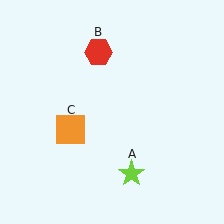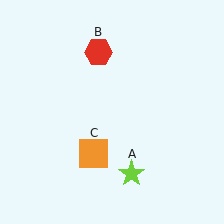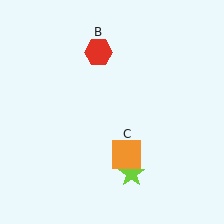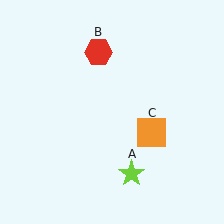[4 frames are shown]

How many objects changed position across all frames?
1 object changed position: orange square (object C).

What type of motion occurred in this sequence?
The orange square (object C) rotated counterclockwise around the center of the scene.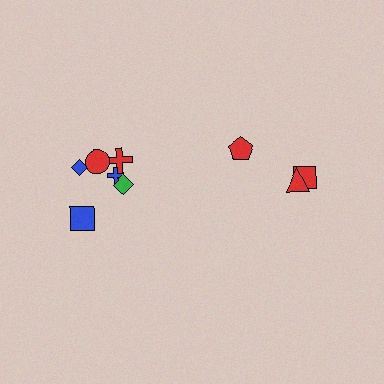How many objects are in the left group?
There are 6 objects.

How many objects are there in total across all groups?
There are 9 objects.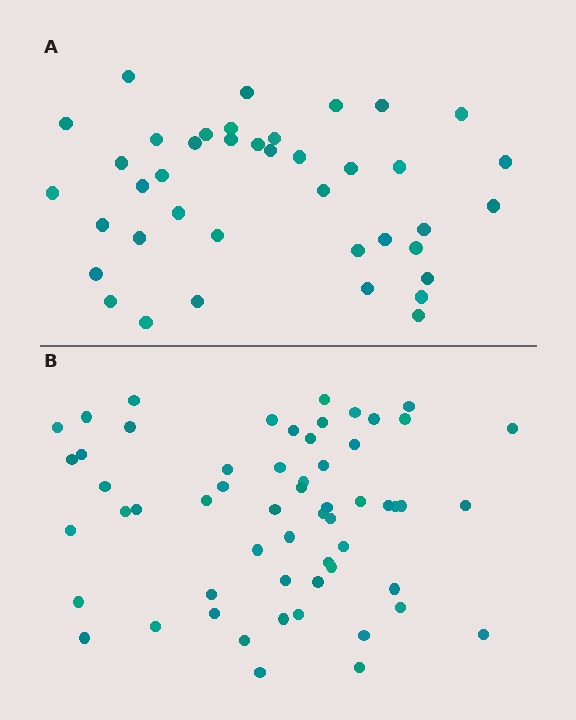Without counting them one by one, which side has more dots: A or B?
Region B (the bottom region) has more dots.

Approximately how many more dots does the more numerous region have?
Region B has approximately 20 more dots than region A.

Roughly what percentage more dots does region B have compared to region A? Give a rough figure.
About 45% more.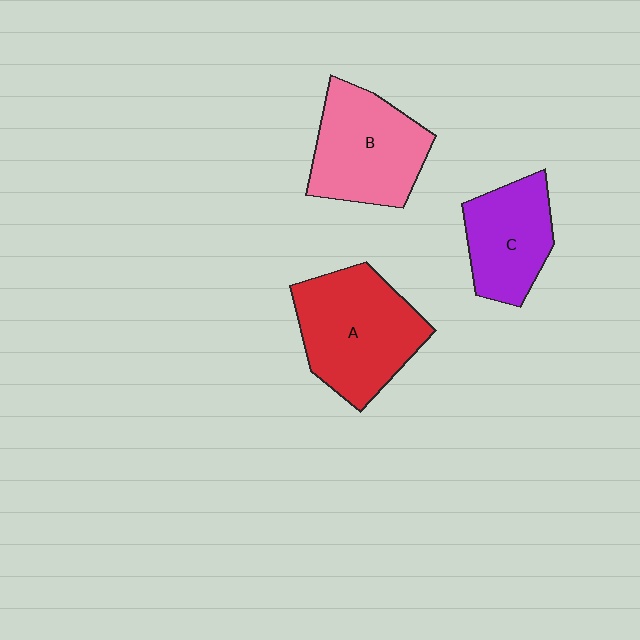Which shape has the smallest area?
Shape C (purple).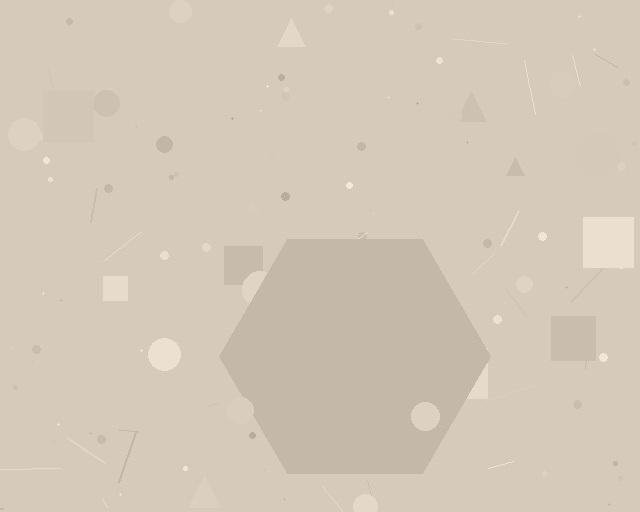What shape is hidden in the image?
A hexagon is hidden in the image.